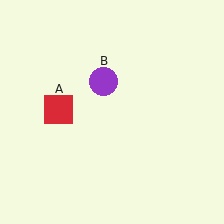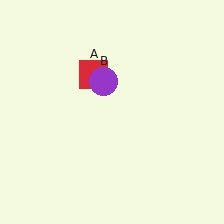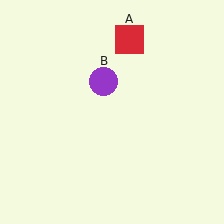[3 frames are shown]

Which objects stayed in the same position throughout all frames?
Purple circle (object B) remained stationary.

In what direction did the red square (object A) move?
The red square (object A) moved up and to the right.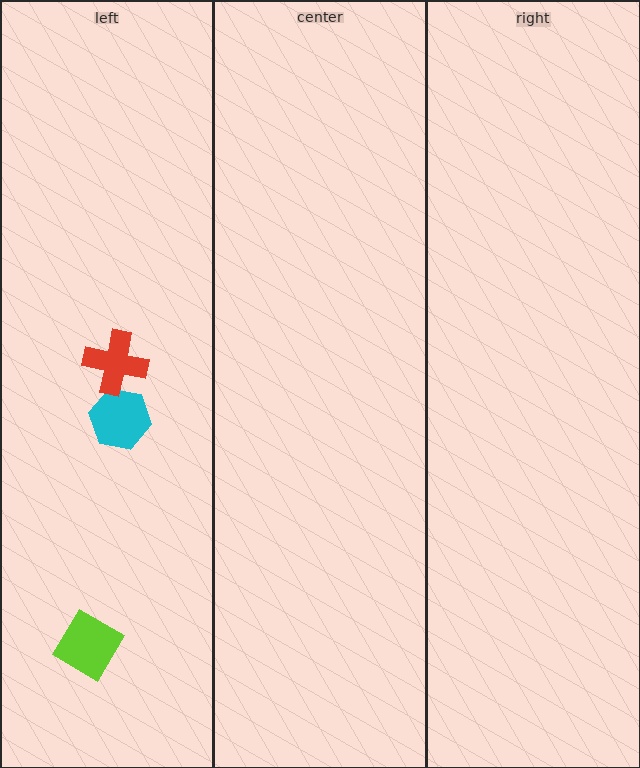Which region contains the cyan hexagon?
The left region.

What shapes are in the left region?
The cyan hexagon, the lime diamond, the red cross.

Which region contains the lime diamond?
The left region.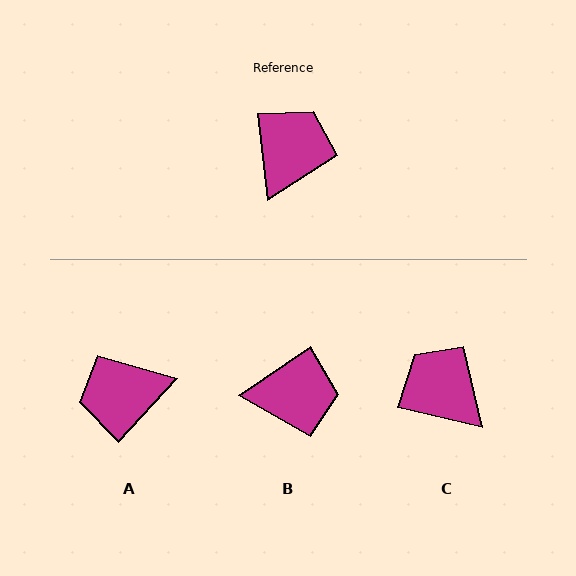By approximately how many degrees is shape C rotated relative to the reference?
Approximately 71 degrees counter-clockwise.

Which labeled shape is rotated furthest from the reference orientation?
A, about 131 degrees away.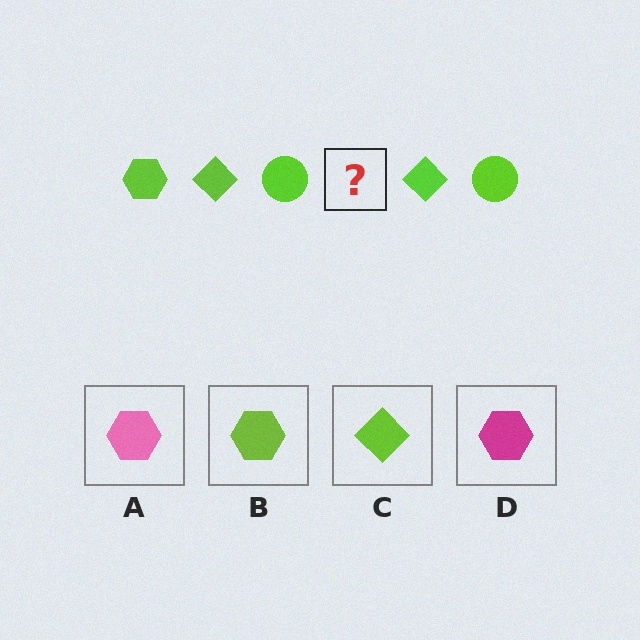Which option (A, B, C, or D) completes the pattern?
B.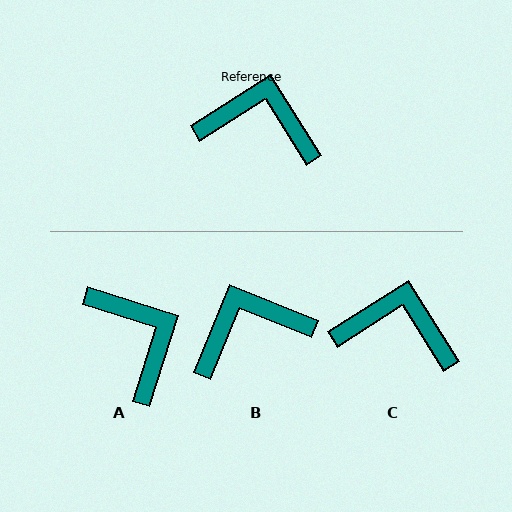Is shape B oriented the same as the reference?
No, it is off by about 36 degrees.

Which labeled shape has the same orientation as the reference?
C.